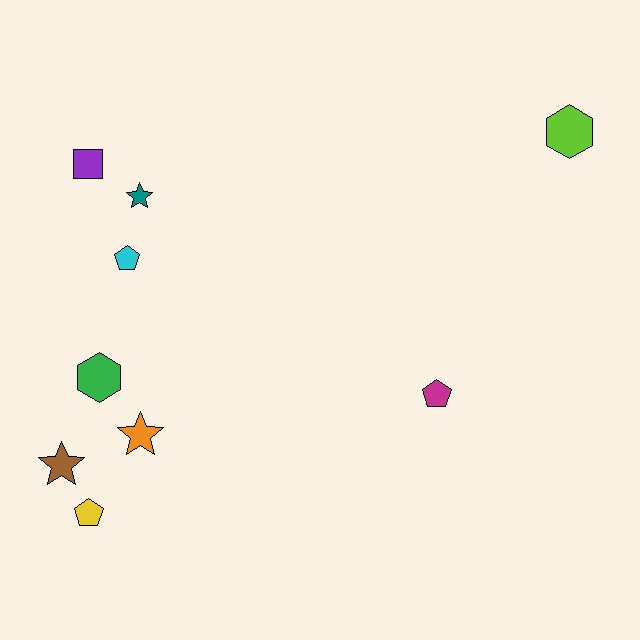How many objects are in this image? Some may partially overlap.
There are 9 objects.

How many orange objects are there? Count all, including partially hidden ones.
There is 1 orange object.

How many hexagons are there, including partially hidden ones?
There are 2 hexagons.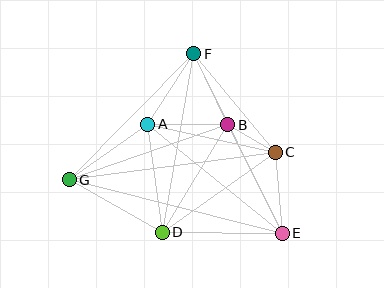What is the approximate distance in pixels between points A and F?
The distance between A and F is approximately 84 pixels.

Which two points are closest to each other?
Points B and C are closest to each other.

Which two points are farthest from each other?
Points E and G are farthest from each other.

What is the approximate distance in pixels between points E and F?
The distance between E and F is approximately 200 pixels.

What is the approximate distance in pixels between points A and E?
The distance between A and E is approximately 173 pixels.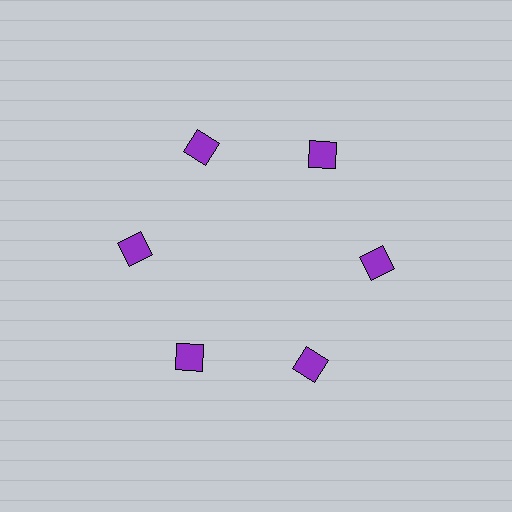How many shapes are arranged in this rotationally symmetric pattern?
There are 6 shapes, arranged in 6 groups of 1.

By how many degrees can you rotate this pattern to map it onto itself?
The pattern maps onto itself every 60 degrees of rotation.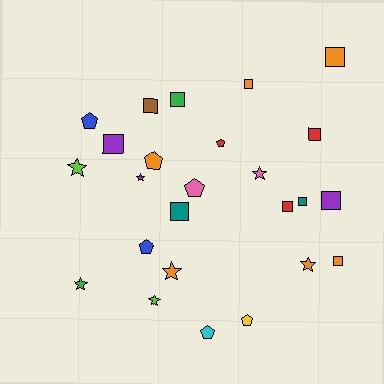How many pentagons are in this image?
There are 7 pentagons.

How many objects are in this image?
There are 25 objects.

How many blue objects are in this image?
There are 2 blue objects.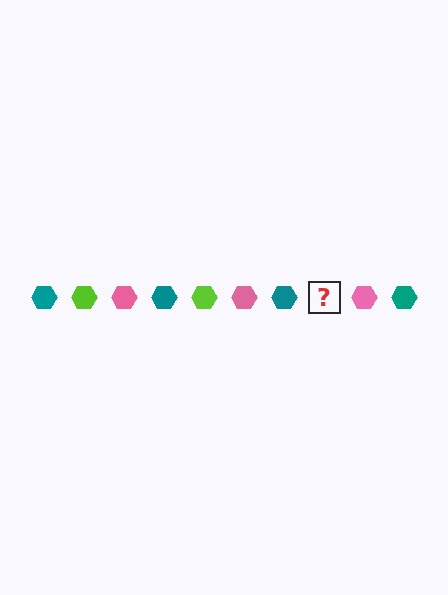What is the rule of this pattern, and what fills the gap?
The rule is that the pattern cycles through teal, lime, pink hexagons. The gap should be filled with a lime hexagon.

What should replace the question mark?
The question mark should be replaced with a lime hexagon.